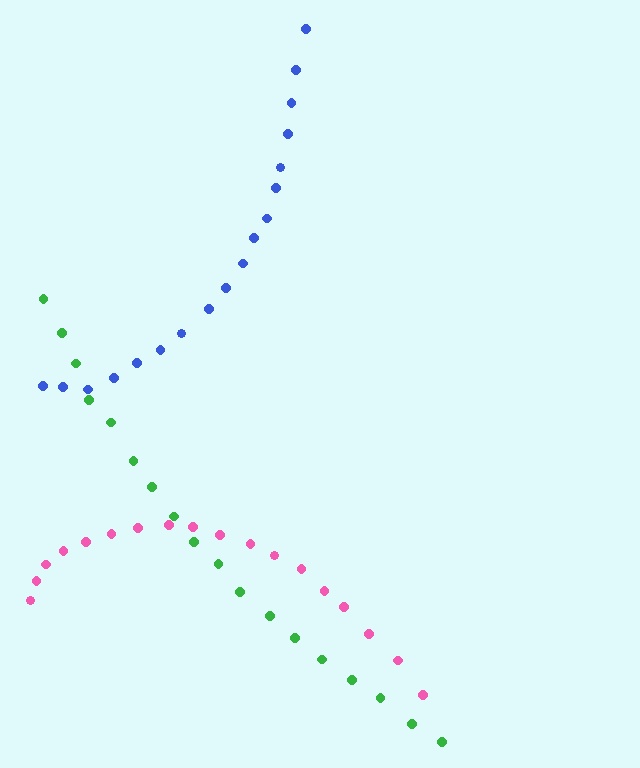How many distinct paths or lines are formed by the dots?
There are 3 distinct paths.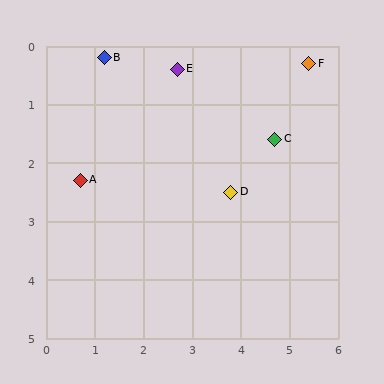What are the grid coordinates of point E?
Point E is at approximately (2.7, 0.4).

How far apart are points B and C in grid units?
Points B and C are about 3.8 grid units apart.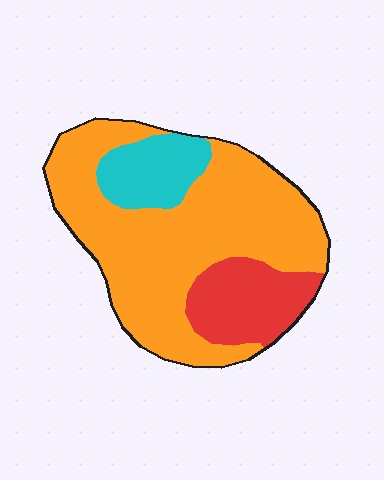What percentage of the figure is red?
Red takes up about one sixth (1/6) of the figure.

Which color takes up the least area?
Cyan, at roughly 15%.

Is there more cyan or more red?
Red.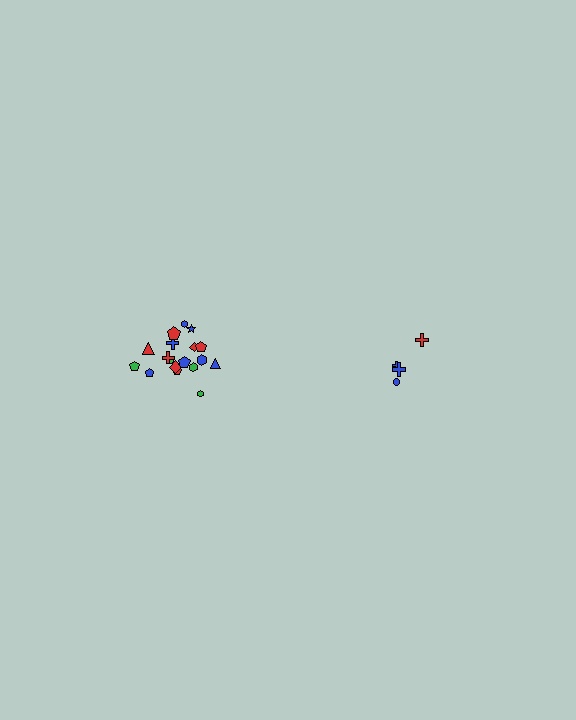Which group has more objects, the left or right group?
The left group.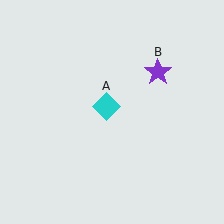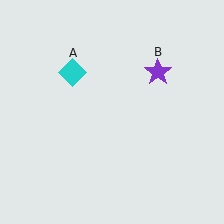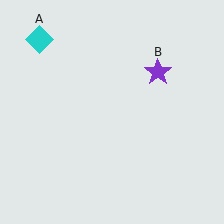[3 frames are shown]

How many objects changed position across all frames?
1 object changed position: cyan diamond (object A).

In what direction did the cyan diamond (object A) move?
The cyan diamond (object A) moved up and to the left.